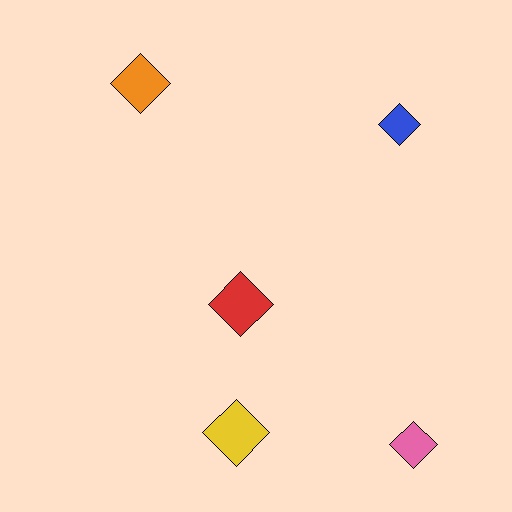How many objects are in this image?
There are 5 objects.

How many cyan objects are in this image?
There are no cyan objects.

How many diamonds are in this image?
There are 5 diamonds.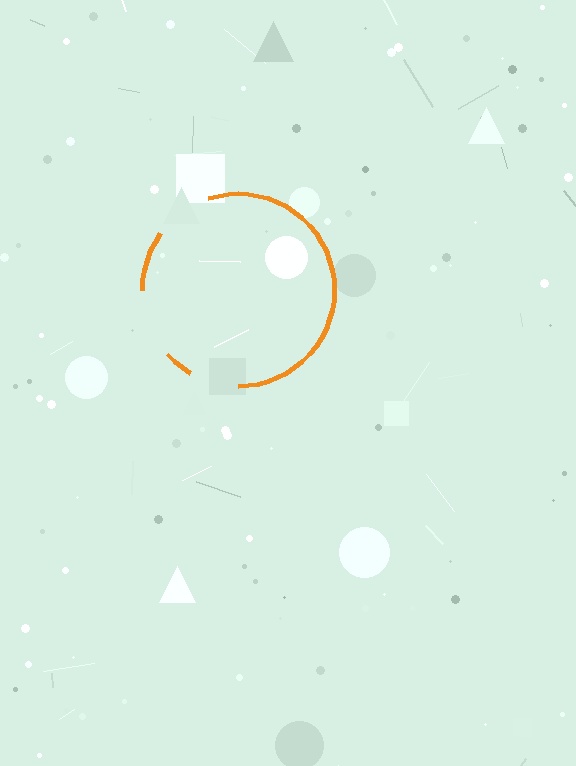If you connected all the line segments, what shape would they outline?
They would outline a circle.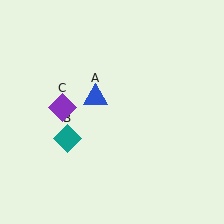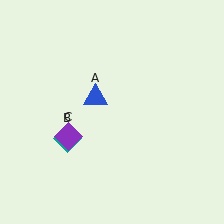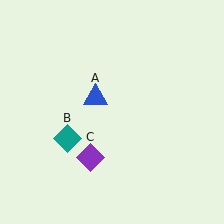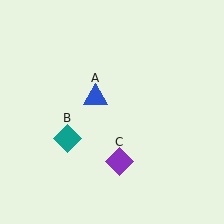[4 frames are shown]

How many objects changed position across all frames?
1 object changed position: purple diamond (object C).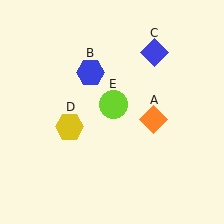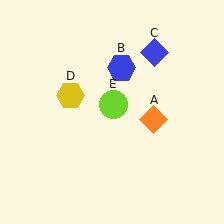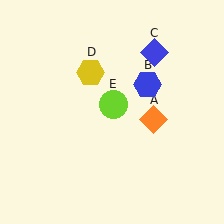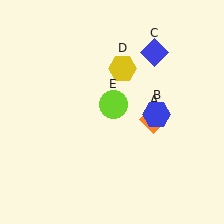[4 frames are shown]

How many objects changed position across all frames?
2 objects changed position: blue hexagon (object B), yellow hexagon (object D).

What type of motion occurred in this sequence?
The blue hexagon (object B), yellow hexagon (object D) rotated clockwise around the center of the scene.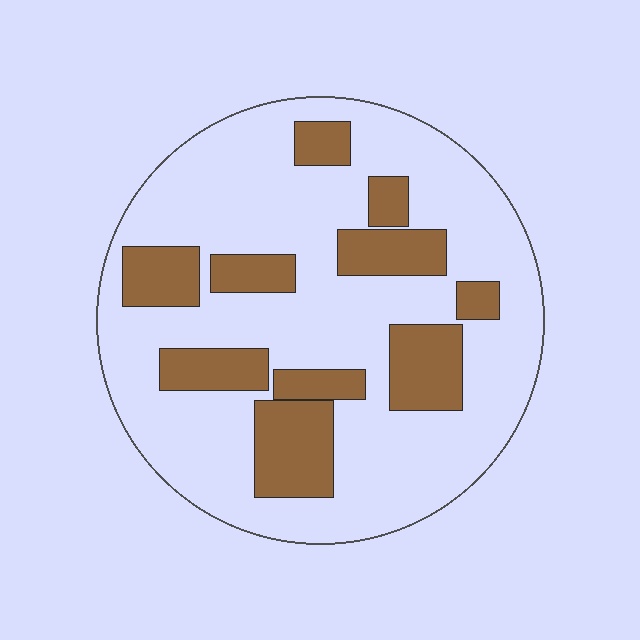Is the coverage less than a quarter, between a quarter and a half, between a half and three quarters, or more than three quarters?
Between a quarter and a half.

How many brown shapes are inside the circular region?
10.